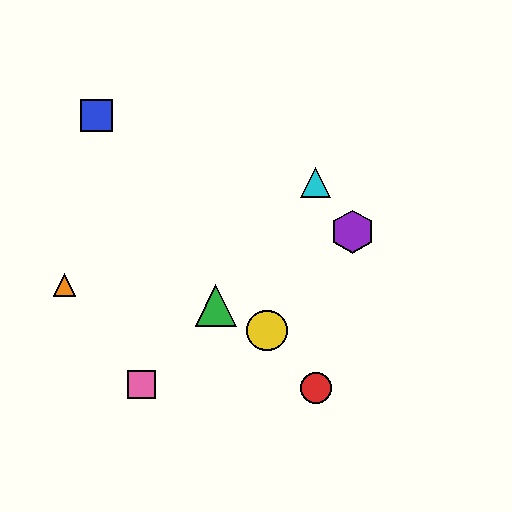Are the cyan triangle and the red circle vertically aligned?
Yes, both are at x≈316.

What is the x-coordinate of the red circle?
The red circle is at x≈316.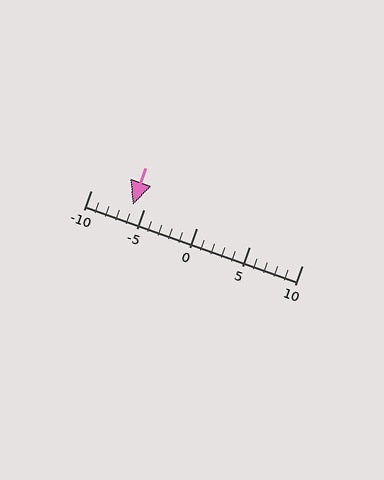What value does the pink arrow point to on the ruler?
The pink arrow points to approximately -6.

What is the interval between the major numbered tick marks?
The major tick marks are spaced 5 units apart.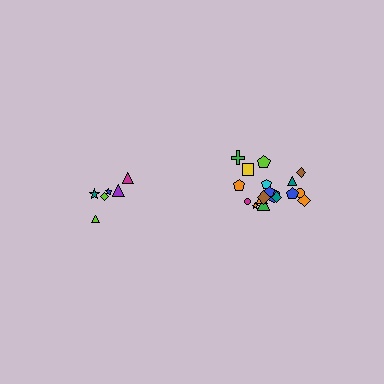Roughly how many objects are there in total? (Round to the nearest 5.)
Roughly 25 objects in total.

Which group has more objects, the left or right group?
The right group.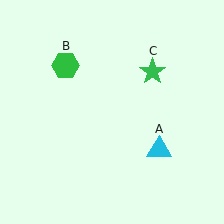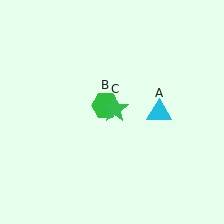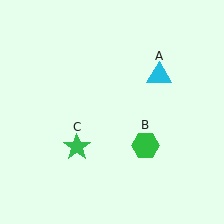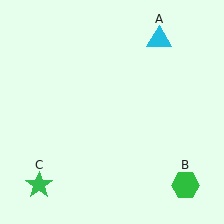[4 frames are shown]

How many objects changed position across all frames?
3 objects changed position: cyan triangle (object A), green hexagon (object B), green star (object C).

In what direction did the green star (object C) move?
The green star (object C) moved down and to the left.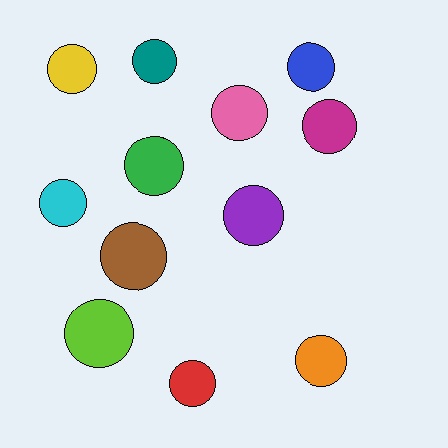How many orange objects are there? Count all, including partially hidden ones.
There is 1 orange object.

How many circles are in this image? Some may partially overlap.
There are 12 circles.